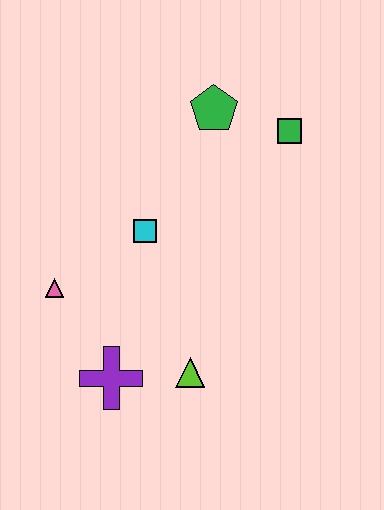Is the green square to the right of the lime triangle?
Yes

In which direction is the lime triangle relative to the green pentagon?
The lime triangle is below the green pentagon.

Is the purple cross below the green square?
Yes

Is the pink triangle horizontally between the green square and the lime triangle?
No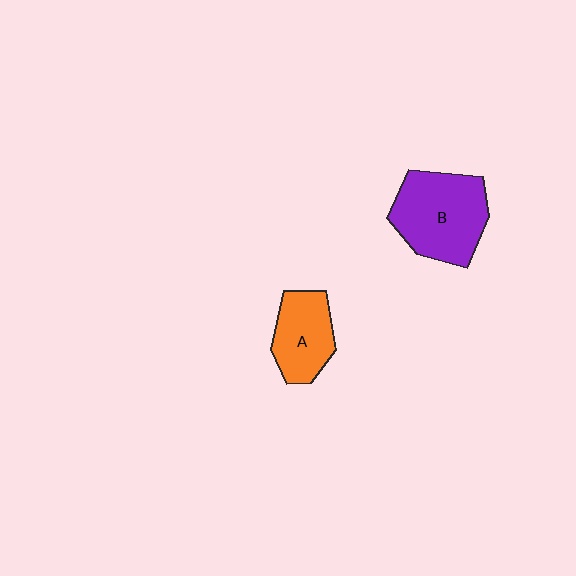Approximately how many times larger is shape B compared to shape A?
Approximately 1.5 times.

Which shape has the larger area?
Shape B (purple).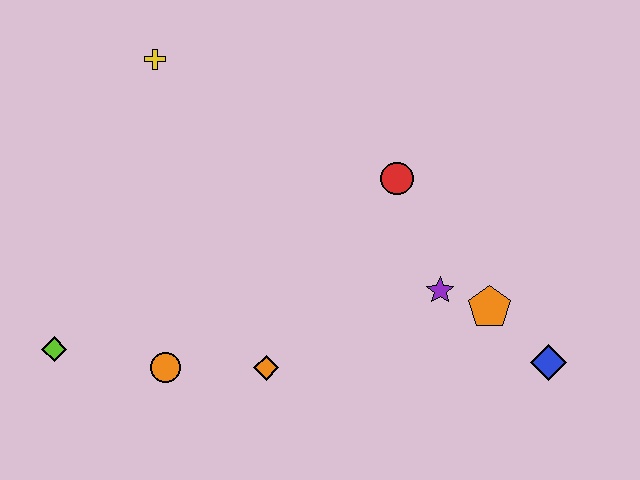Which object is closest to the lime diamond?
The orange circle is closest to the lime diamond.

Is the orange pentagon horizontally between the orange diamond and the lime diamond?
No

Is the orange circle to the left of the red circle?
Yes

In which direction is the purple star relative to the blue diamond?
The purple star is to the left of the blue diamond.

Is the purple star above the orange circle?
Yes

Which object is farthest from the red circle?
The lime diamond is farthest from the red circle.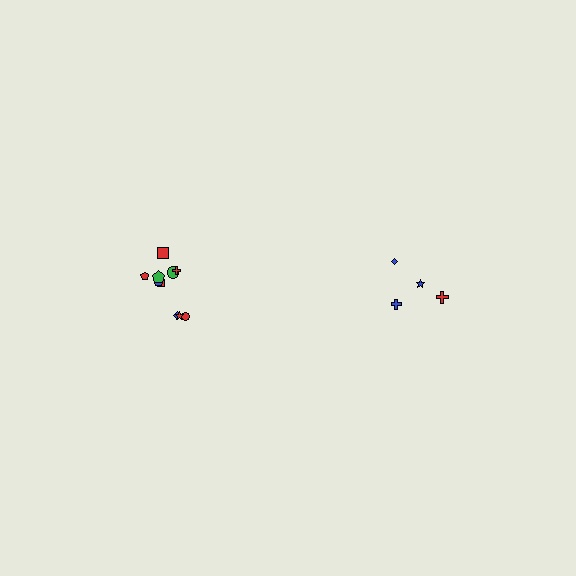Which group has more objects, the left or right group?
The left group.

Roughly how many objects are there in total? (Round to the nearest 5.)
Roughly 15 objects in total.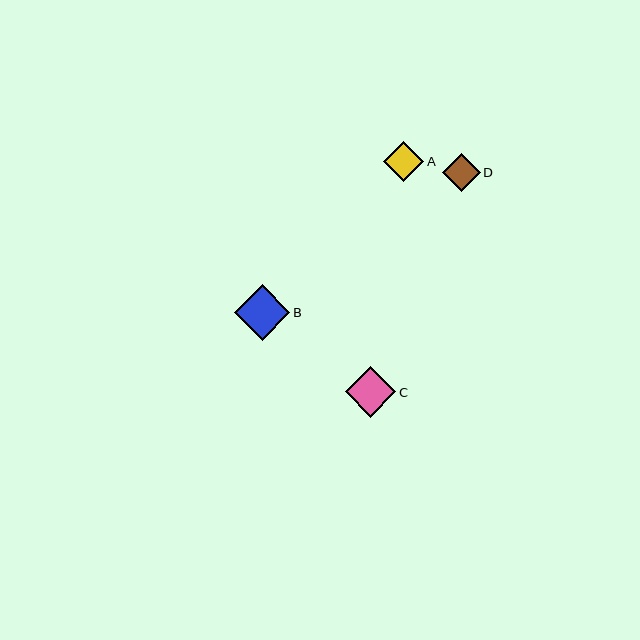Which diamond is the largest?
Diamond B is the largest with a size of approximately 55 pixels.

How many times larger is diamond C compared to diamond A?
Diamond C is approximately 1.2 times the size of diamond A.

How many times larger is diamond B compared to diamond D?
Diamond B is approximately 1.5 times the size of diamond D.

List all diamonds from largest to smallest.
From largest to smallest: B, C, A, D.